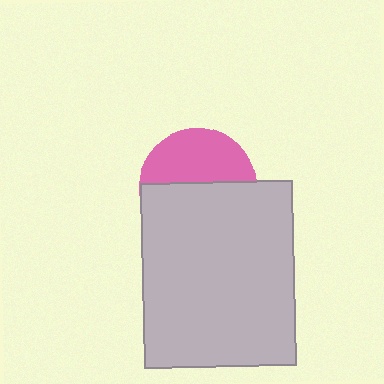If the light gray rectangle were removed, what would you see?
You would see the complete pink circle.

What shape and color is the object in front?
The object in front is a light gray rectangle.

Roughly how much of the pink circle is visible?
A small part of it is visible (roughly 44%).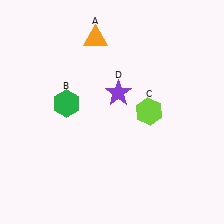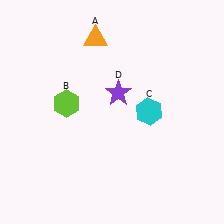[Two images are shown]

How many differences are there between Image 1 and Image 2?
There are 2 differences between the two images.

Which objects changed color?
B changed from green to lime. C changed from lime to cyan.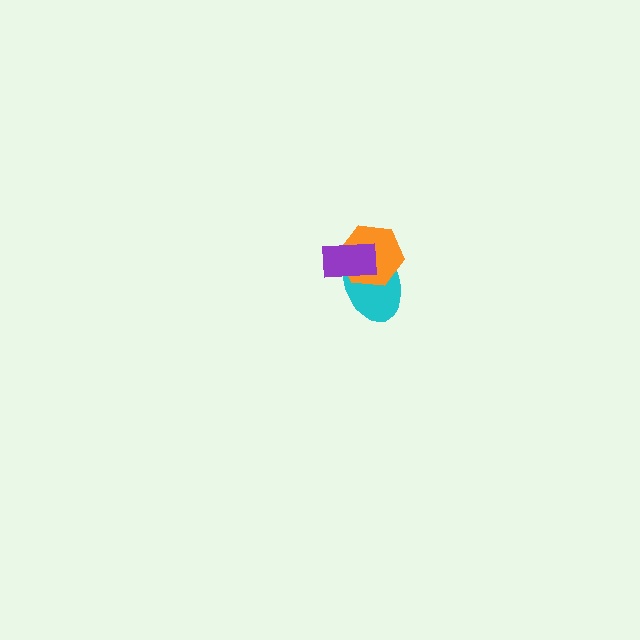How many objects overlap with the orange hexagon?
2 objects overlap with the orange hexagon.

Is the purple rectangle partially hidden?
No, no other shape covers it.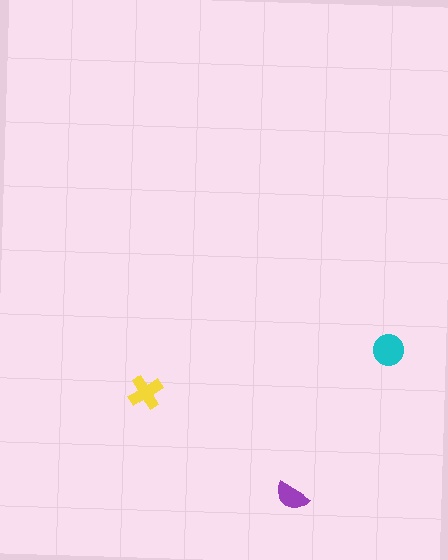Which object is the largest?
The cyan circle.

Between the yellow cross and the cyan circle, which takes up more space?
The cyan circle.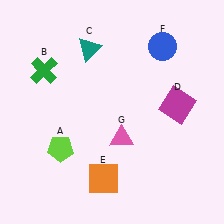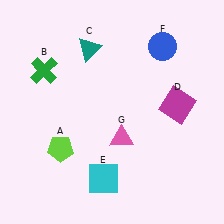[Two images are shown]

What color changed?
The square (E) changed from orange in Image 1 to cyan in Image 2.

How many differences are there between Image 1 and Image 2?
There is 1 difference between the two images.